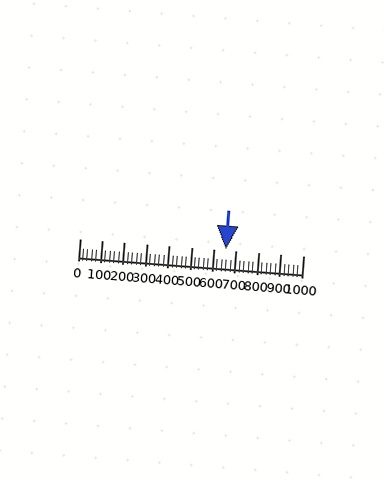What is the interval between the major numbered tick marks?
The major tick marks are spaced 100 units apart.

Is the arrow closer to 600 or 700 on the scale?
The arrow is closer to 700.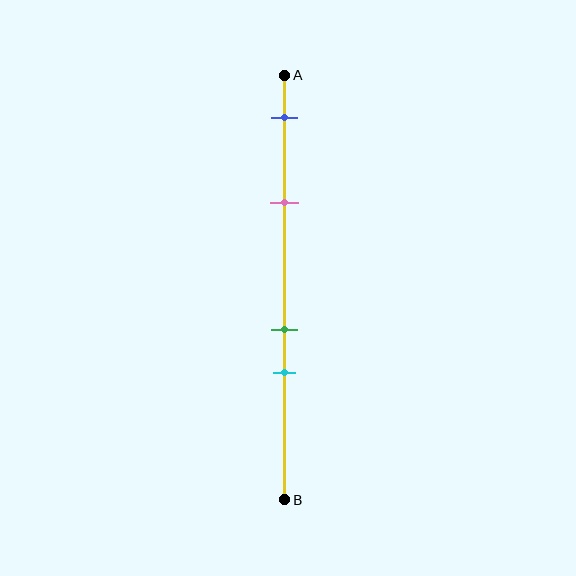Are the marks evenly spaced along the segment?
No, the marks are not evenly spaced.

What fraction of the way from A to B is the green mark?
The green mark is approximately 60% (0.6) of the way from A to B.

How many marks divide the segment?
There are 4 marks dividing the segment.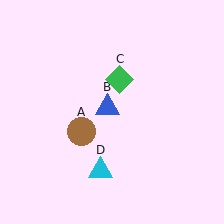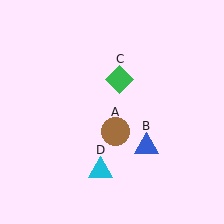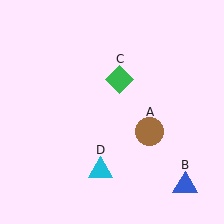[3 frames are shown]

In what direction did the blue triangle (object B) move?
The blue triangle (object B) moved down and to the right.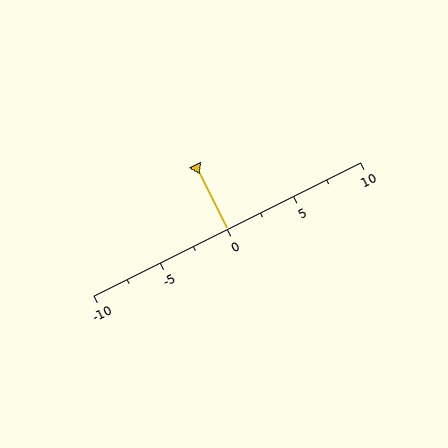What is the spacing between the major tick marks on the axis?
The major ticks are spaced 5 apart.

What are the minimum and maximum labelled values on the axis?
The axis runs from -10 to 10.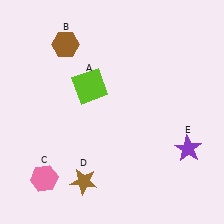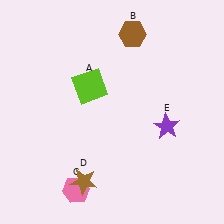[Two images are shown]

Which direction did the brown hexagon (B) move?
The brown hexagon (B) moved right.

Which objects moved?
The objects that moved are: the brown hexagon (B), the pink hexagon (C), the purple star (E).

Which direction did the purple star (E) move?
The purple star (E) moved up.